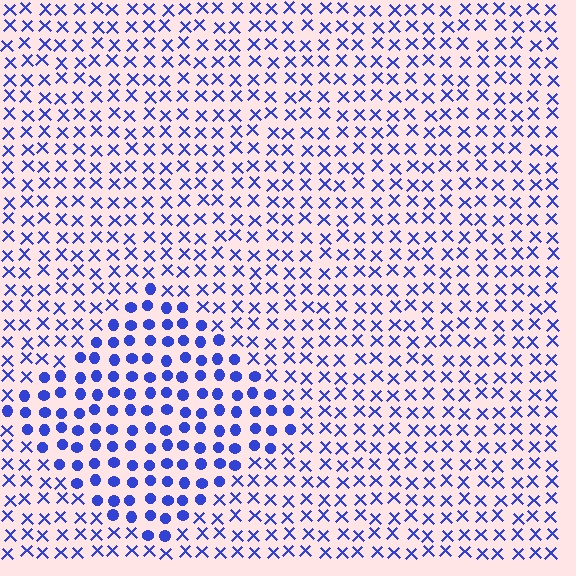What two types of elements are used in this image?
The image uses circles inside the diamond region and X marks outside it.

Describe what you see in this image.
The image is filled with small blue elements arranged in a uniform grid. A diamond-shaped region contains circles, while the surrounding area contains X marks. The boundary is defined purely by the change in element shape.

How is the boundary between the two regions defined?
The boundary is defined by a change in element shape: circles inside vs. X marks outside. All elements share the same color and spacing.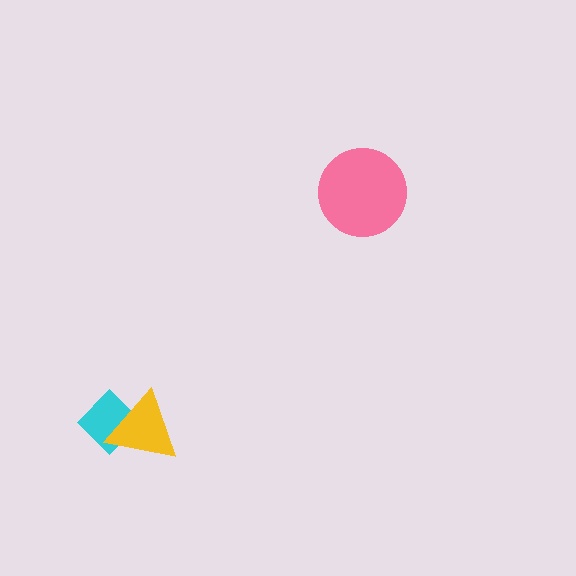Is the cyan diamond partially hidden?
Yes, it is partially covered by another shape.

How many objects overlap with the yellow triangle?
1 object overlaps with the yellow triangle.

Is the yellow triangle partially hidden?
No, no other shape covers it.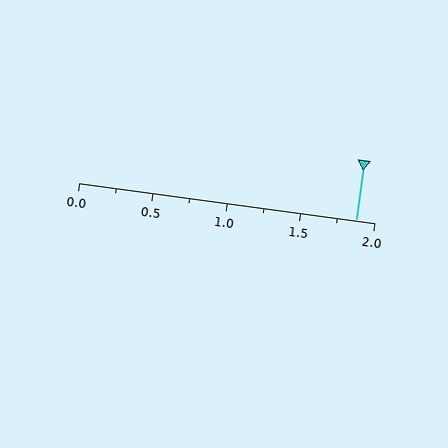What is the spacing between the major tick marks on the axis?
The major ticks are spaced 0.5 apart.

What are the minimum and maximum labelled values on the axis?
The axis runs from 0.0 to 2.0.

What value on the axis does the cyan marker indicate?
The marker indicates approximately 1.88.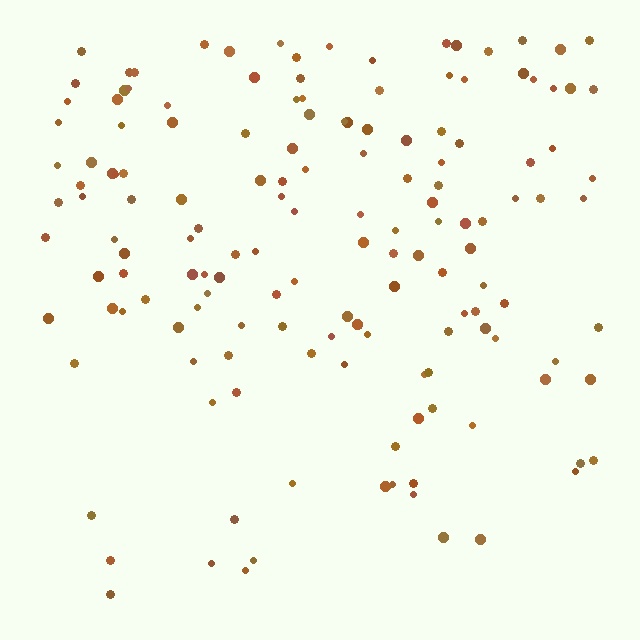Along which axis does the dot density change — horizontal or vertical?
Vertical.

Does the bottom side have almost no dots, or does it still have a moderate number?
Still a moderate number, just noticeably fewer than the top.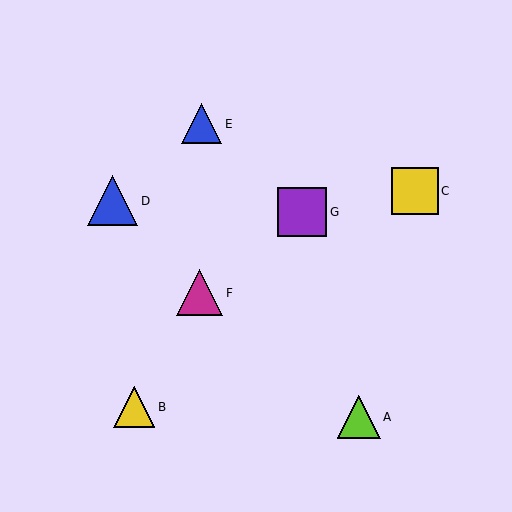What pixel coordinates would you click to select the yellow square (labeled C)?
Click at (415, 191) to select the yellow square C.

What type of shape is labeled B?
Shape B is a yellow triangle.